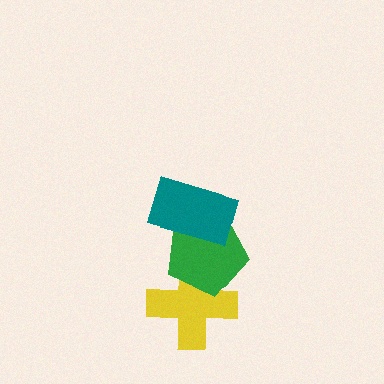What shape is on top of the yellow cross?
The green pentagon is on top of the yellow cross.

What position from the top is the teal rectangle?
The teal rectangle is 1st from the top.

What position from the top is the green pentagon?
The green pentagon is 2nd from the top.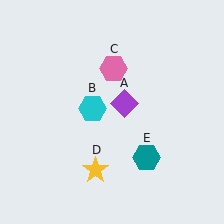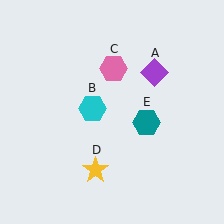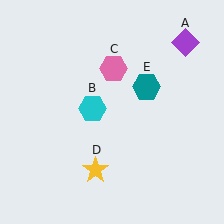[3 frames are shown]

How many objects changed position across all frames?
2 objects changed position: purple diamond (object A), teal hexagon (object E).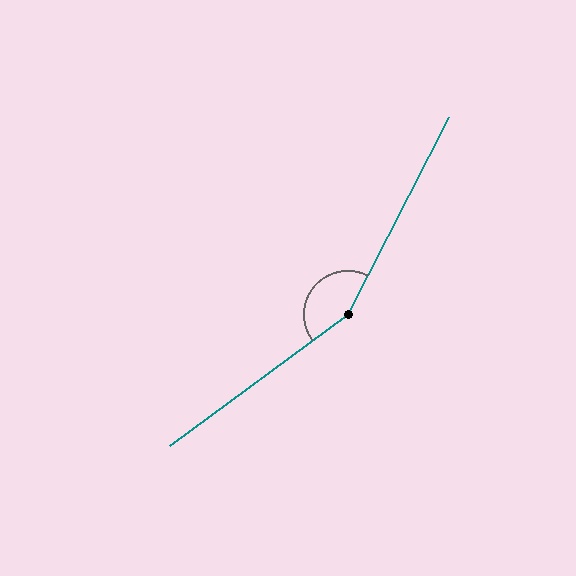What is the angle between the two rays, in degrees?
Approximately 154 degrees.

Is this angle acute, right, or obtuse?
It is obtuse.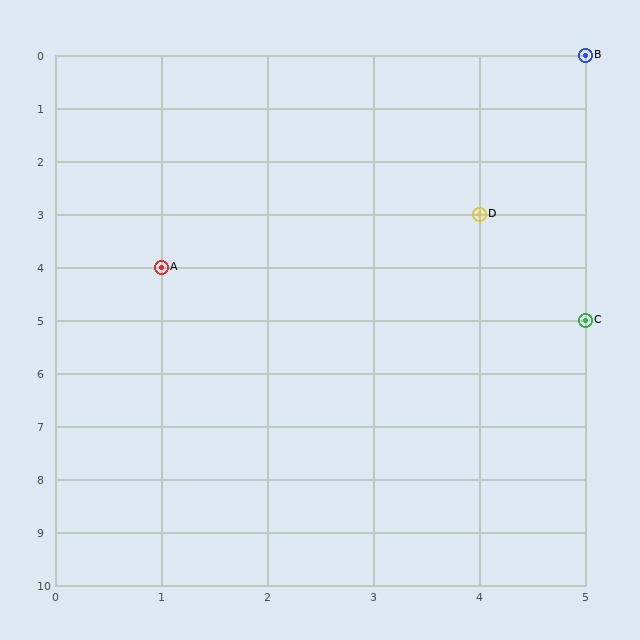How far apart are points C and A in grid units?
Points C and A are 4 columns and 1 row apart (about 4.1 grid units diagonally).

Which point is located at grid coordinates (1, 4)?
Point A is at (1, 4).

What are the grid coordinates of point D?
Point D is at grid coordinates (4, 3).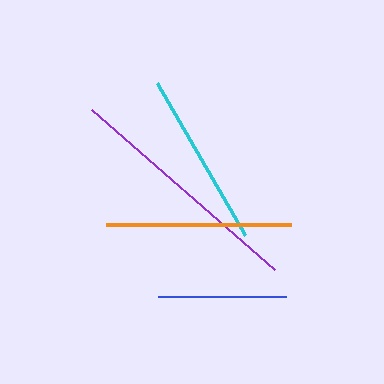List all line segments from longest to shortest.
From longest to shortest: purple, orange, cyan, blue.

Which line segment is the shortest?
The blue line is the shortest at approximately 128 pixels.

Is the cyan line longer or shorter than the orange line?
The orange line is longer than the cyan line.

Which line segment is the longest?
The purple line is the longest at approximately 242 pixels.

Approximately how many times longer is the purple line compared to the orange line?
The purple line is approximately 1.3 times the length of the orange line.